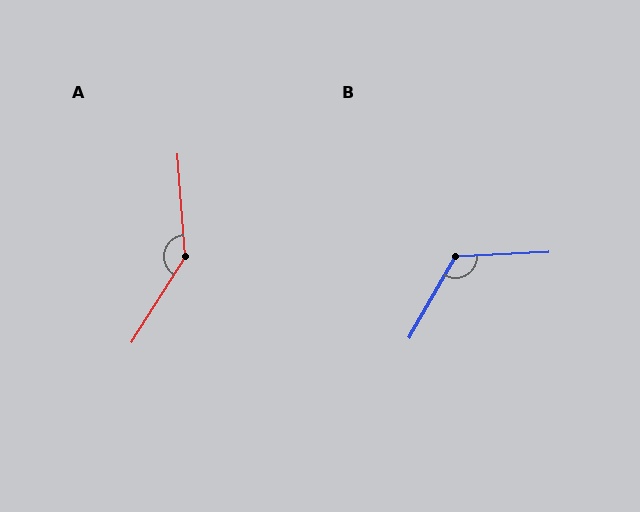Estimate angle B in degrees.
Approximately 122 degrees.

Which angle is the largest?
A, at approximately 144 degrees.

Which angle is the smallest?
B, at approximately 122 degrees.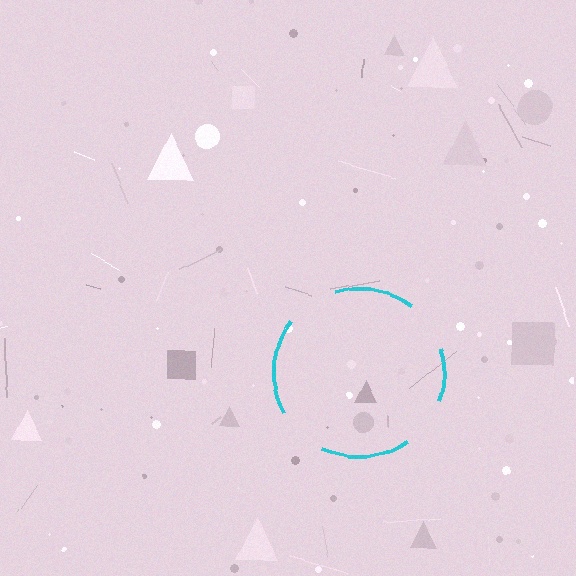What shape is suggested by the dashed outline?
The dashed outline suggests a circle.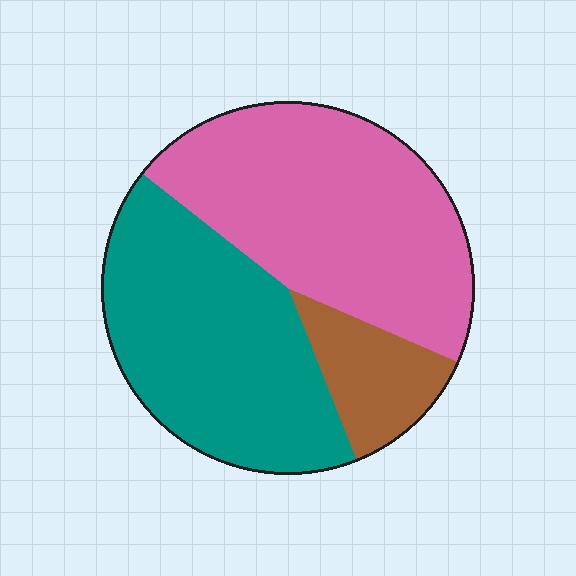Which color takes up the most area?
Pink, at roughly 45%.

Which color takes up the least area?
Brown, at roughly 10%.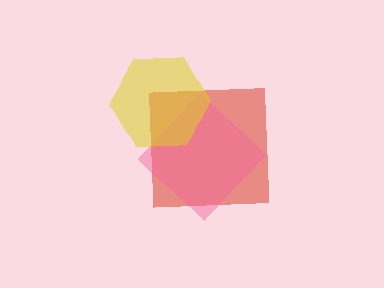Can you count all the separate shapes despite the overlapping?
Yes, there are 3 separate shapes.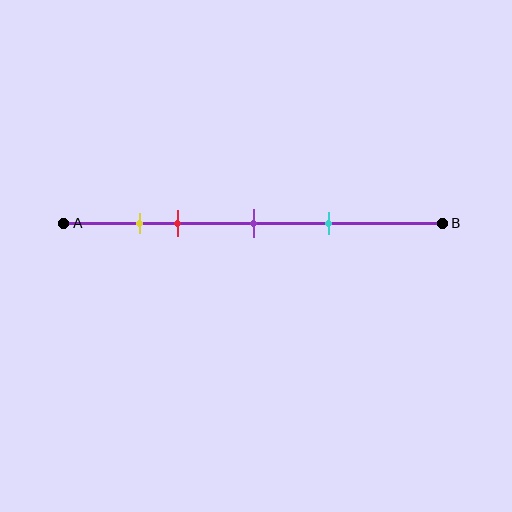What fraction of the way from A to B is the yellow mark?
The yellow mark is approximately 20% (0.2) of the way from A to B.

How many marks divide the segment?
There are 4 marks dividing the segment.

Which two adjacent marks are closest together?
The yellow and red marks are the closest adjacent pair.